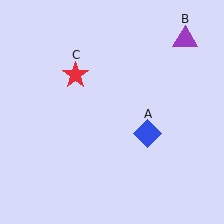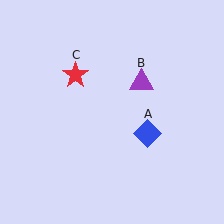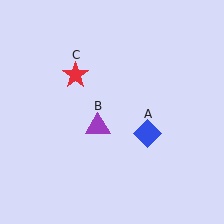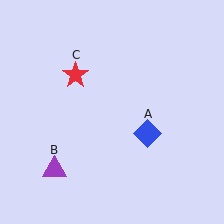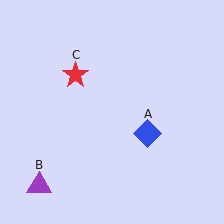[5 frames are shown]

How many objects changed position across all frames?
1 object changed position: purple triangle (object B).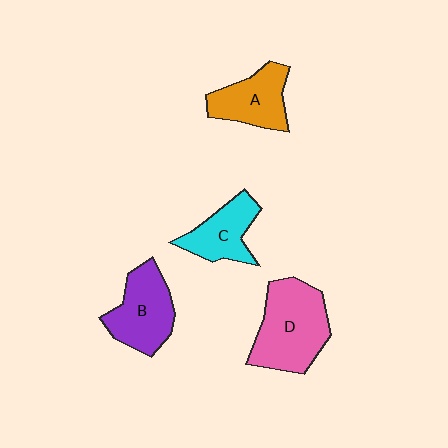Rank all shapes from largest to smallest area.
From largest to smallest: D (pink), B (purple), A (orange), C (cyan).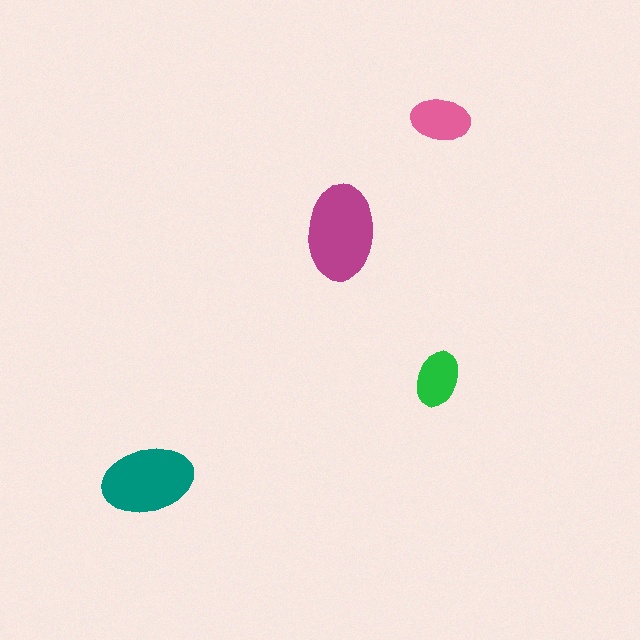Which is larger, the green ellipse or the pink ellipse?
The pink one.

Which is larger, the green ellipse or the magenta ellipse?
The magenta one.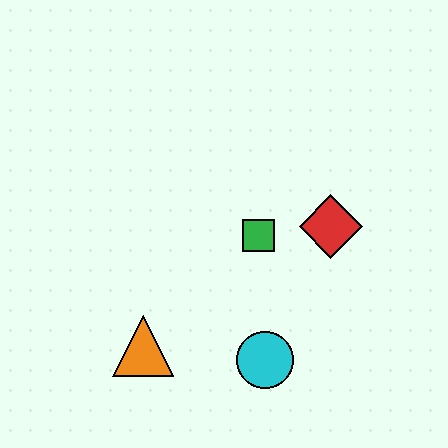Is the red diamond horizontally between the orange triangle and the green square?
No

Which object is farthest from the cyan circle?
The red diamond is farthest from the cyan circle.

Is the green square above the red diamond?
No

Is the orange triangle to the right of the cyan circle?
No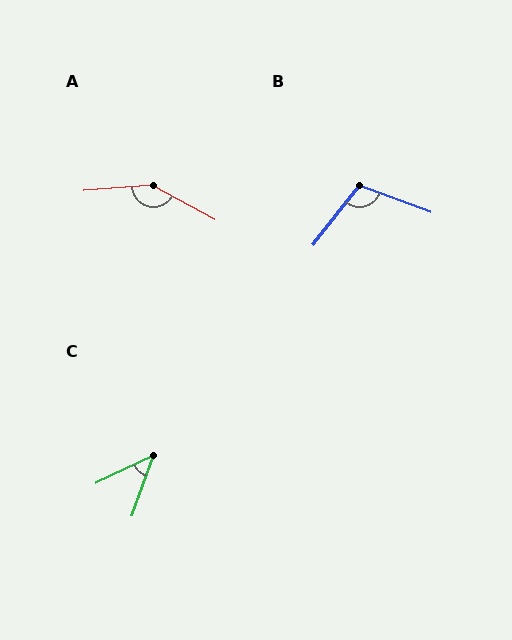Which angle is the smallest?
C, at approximately 45 degrees.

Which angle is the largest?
A, at approximately 147 degrees.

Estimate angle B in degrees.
Approximately 108 degrees.